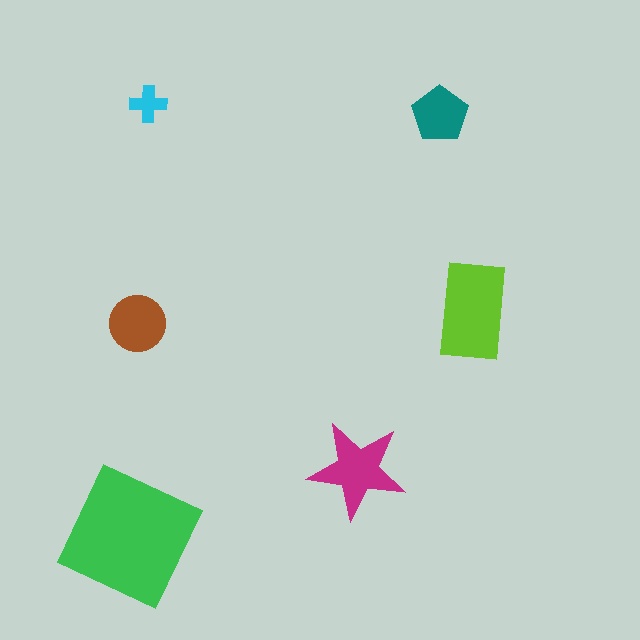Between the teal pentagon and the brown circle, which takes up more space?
The brown circle.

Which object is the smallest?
The cyan cross.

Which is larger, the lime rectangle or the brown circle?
The lime rectangle.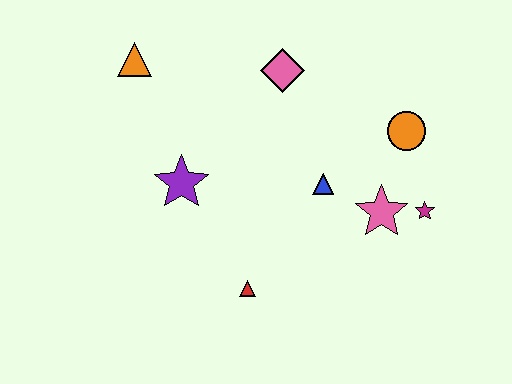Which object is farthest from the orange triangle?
The magenta star is farthest from the orange triangle.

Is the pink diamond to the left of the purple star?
No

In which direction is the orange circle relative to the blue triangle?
The orange circle is to the right of the blue triangle.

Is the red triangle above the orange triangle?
No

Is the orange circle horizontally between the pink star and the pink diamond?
No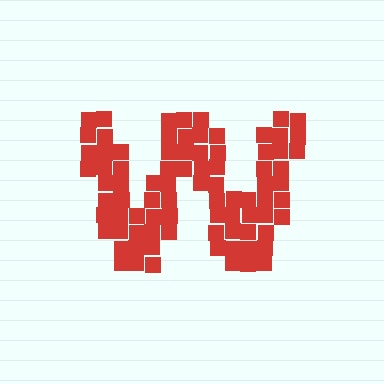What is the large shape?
The large shape is the letter W.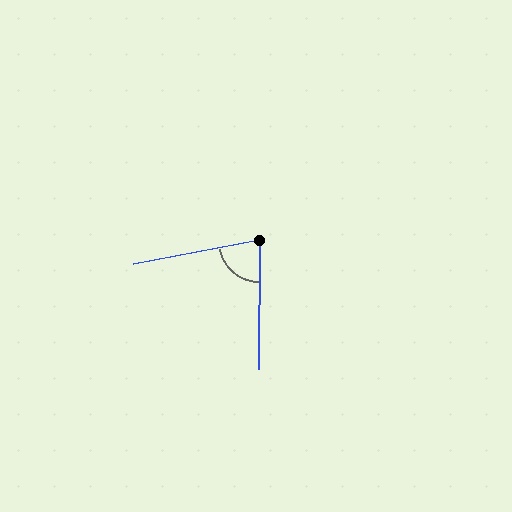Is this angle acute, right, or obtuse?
It is acute.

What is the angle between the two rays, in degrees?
Approximately 79 degrees.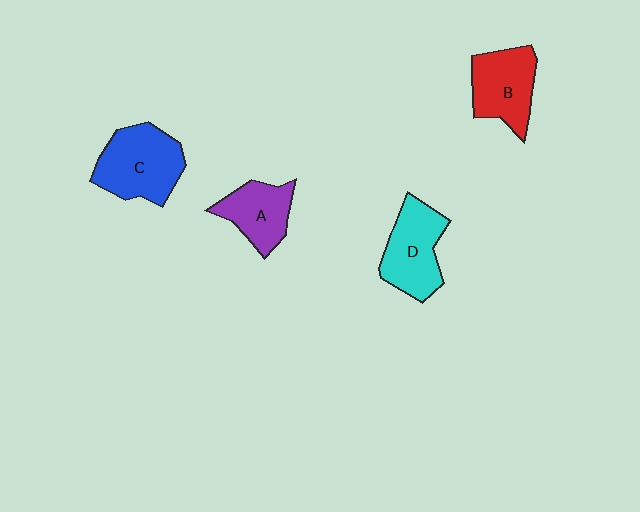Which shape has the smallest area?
Shape A (purple).